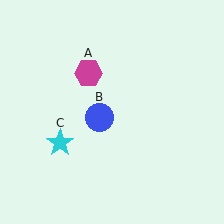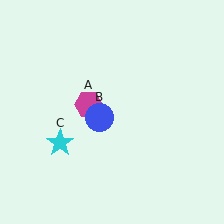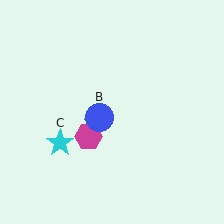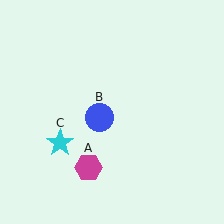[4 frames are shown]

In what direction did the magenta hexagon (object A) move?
The magenta hexagon (object A) moved down.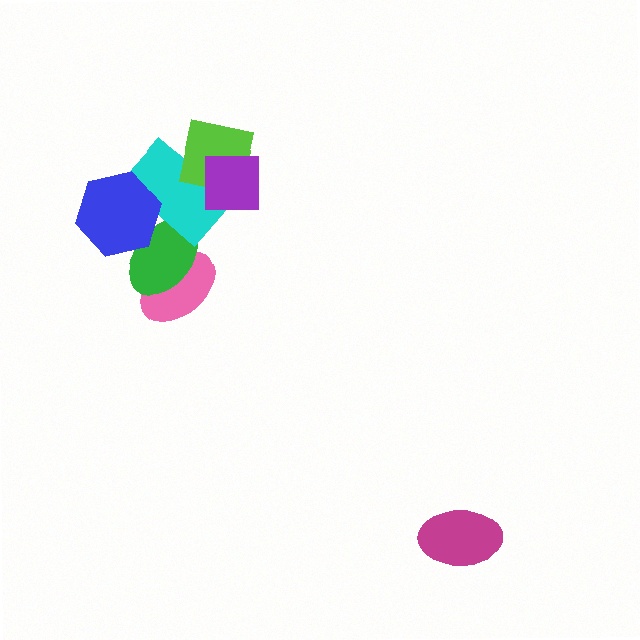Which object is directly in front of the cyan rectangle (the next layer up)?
The lime square is directly in front of the cyan rectangle.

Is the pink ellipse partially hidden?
Yes, it is partially covered by another shape.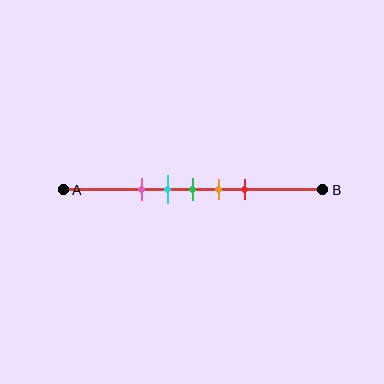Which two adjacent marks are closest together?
The cyan and green marks are the closest adjacent pair.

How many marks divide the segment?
There are 5 marks dividing the segment.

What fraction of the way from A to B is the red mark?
The red mark is approximately 70% (0.7) of the way from A to B.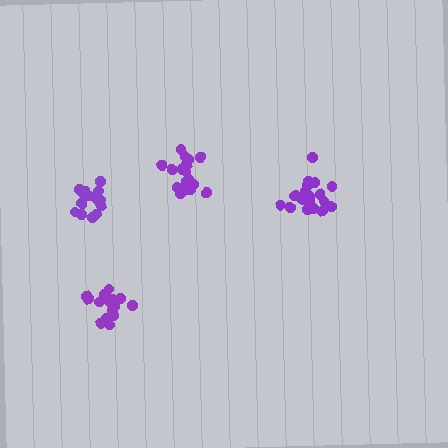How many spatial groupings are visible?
There are 4 spatial groupings.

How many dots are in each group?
Group 1: 15 dots, Group 2: 18 dots, Group 3: 19 dots, Group 4: 17 dots (69 total).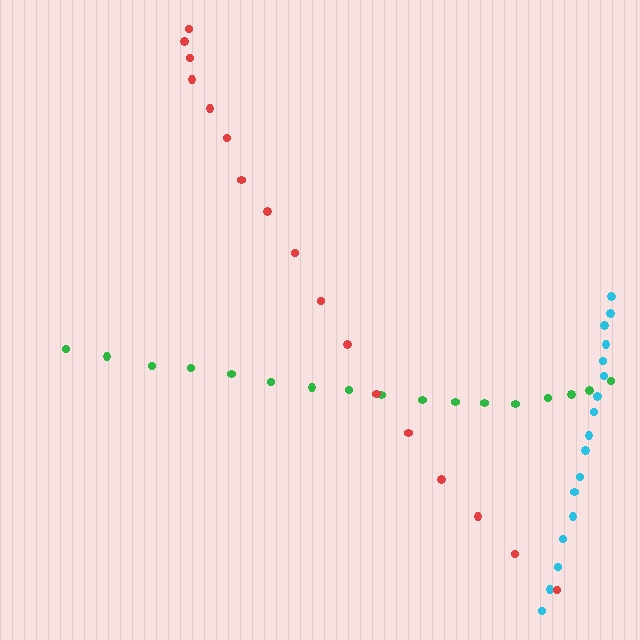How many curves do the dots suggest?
There are 3 distinct paths.